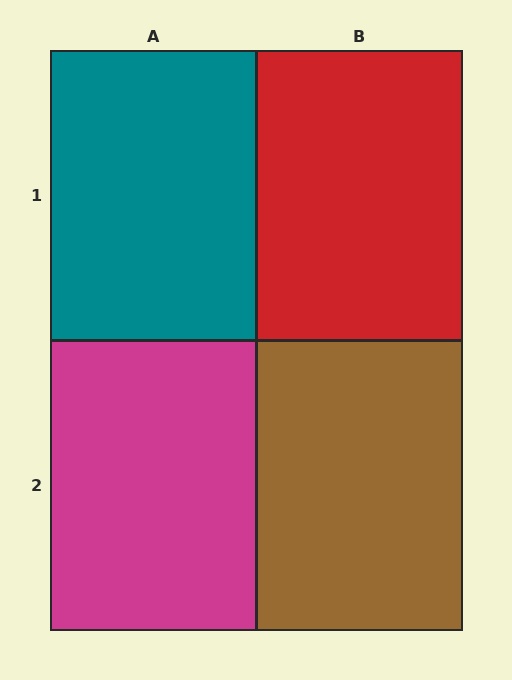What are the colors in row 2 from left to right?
Magenta, brown.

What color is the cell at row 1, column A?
Teal.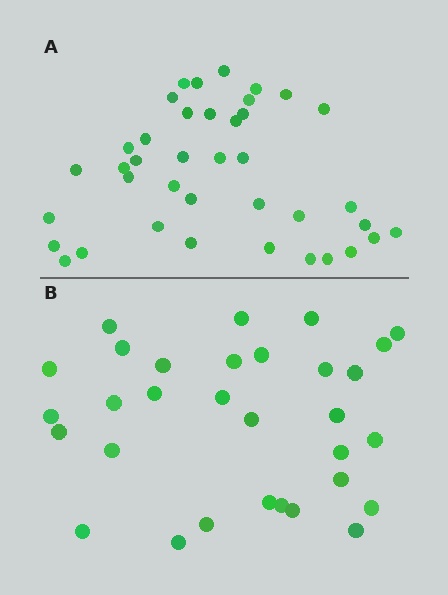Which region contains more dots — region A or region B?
Region A (the top region) has more dots.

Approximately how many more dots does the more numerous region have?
Region A has roughly 8 or so more dots than region B.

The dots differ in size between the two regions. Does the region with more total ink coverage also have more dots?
No. Region B has more total ink coverage because its dots are larger, but region A actually contains more individual dots. Total area can be misleading — the number of items is what matters here.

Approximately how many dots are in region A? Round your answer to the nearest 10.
About 40 dots. (The exact count is 39, which rounds to 40.)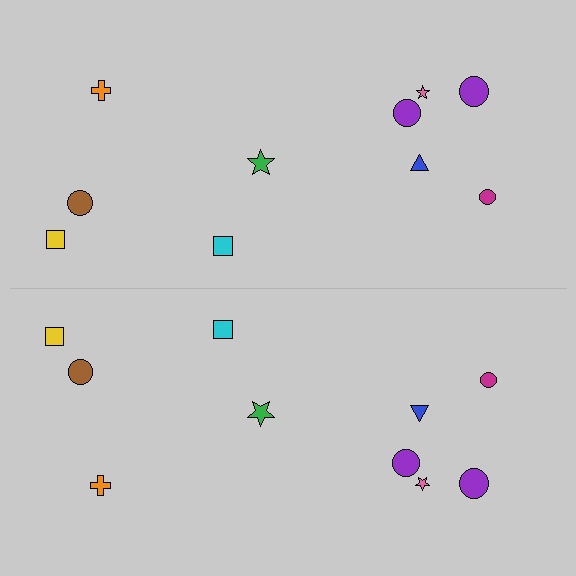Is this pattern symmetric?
Yes, this pattern has bilateral (reflection) symmetry.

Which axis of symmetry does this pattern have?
The pattern has a horizontal axis of symmetry running through the center of the image.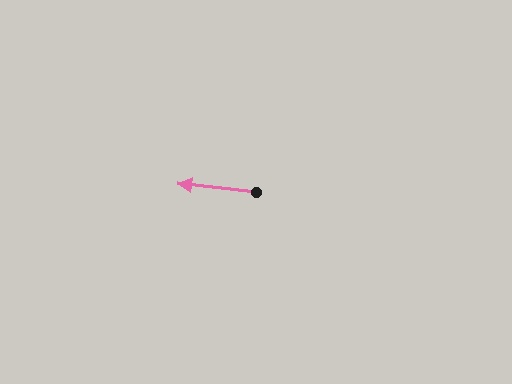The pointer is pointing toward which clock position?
Roughly 9 o'clock.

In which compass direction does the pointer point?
West.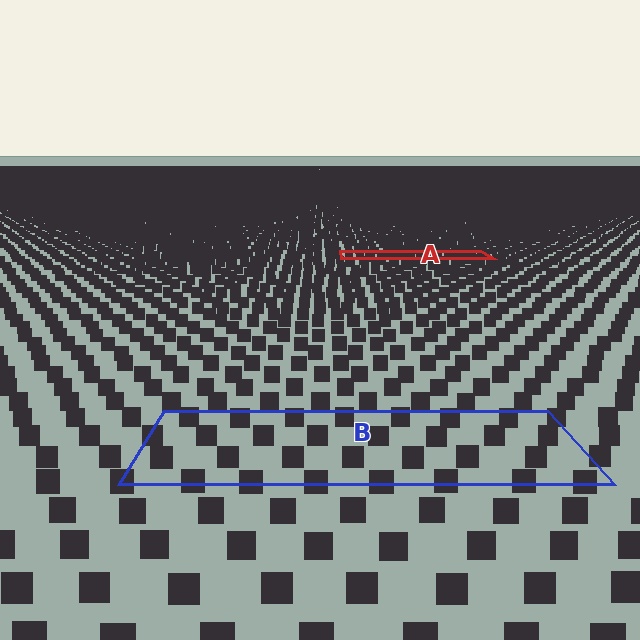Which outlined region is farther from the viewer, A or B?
Region A is farther from the viewer — the texture elements inside it appear smaller and more densely packed.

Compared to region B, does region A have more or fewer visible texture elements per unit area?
Region A has more texture elements per unit area — they are packed more densely because it is farther away.